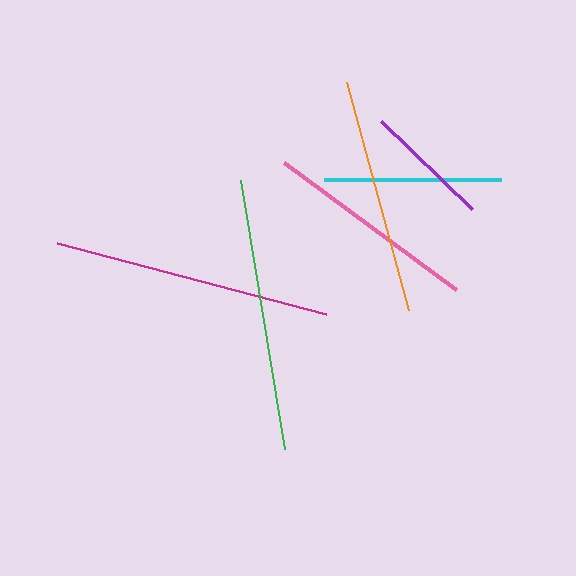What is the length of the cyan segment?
The cyan segment is approximately 177 pixels long.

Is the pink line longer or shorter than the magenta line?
The magenta line is longer than the pink line.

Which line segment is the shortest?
The purple line is the shortest at approximately 126 pixels.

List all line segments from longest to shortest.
From longest to shortest: magenta, green, orange, pink, cyan, purple.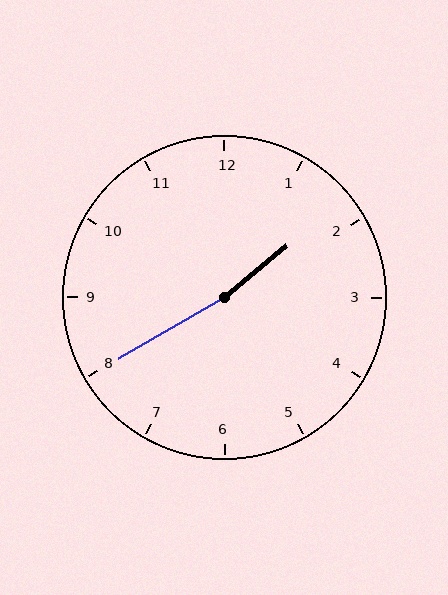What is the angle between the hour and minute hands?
Approximately 170 degrees.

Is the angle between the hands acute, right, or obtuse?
It is obtuse.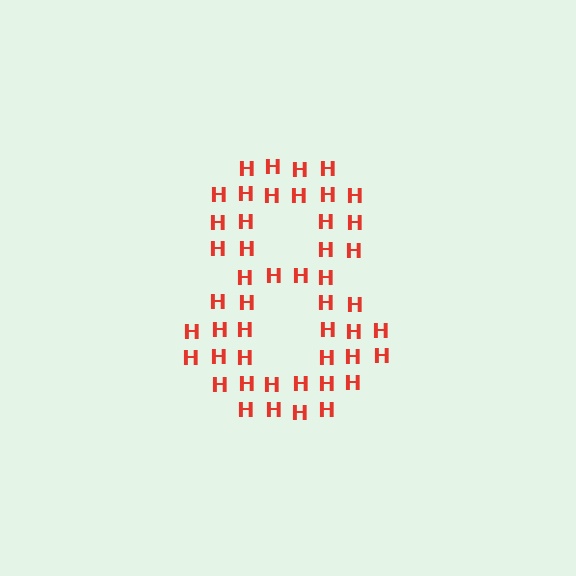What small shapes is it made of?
It is made of small letter H's.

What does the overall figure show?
The overall figure shows the digit 8.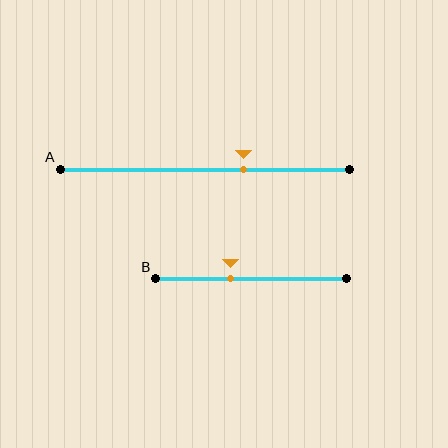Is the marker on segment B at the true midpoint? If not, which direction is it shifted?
No, the marker on segment B is shifted to the left by about 11% of the segment length.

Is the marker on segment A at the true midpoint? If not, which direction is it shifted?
No, the marker on segment A is shifted to the right by about 14% of the segment length.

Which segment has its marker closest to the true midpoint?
Segment B has its marker closest to the true midpoint.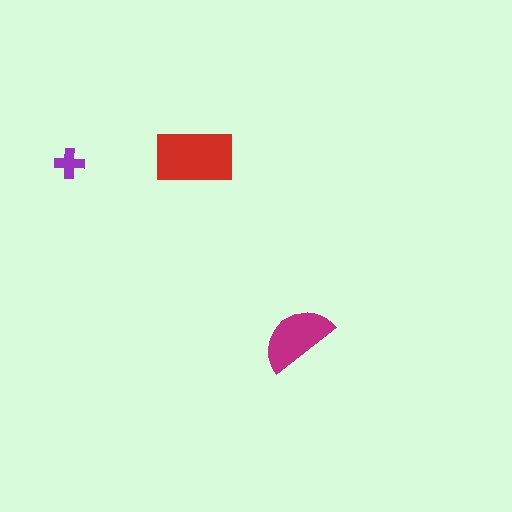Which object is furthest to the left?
The purple cross is leftmost.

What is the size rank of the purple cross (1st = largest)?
3rd.